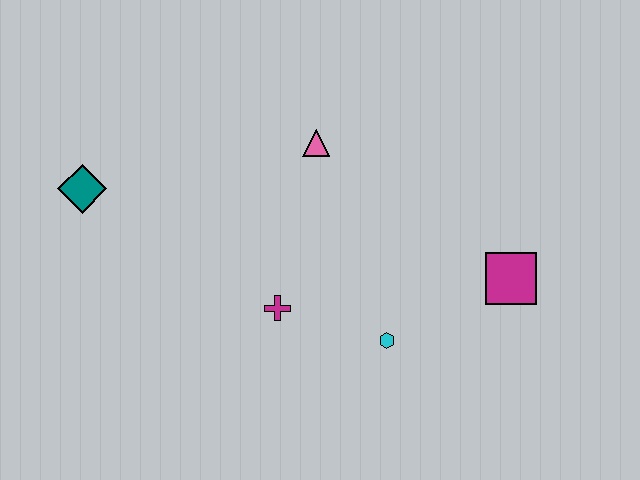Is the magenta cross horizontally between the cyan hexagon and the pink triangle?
No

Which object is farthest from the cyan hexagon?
The teal diamond is farthest from the cyan hexagon.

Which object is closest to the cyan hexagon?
The magenta cross is closest to the cyan hexagon.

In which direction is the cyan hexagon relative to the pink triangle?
The cyan hexagon is below the pink triangle.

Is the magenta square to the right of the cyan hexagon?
Yes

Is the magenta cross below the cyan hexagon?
No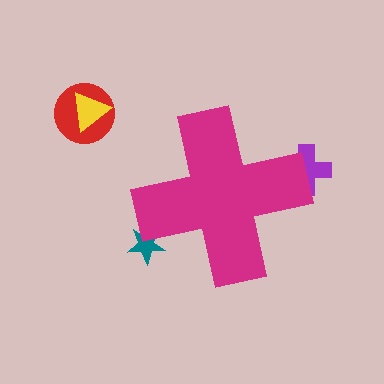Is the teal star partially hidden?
Yes, the teal star is partially hidden behind the magenta cross.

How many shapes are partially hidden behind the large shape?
2 shapes are partially hidden.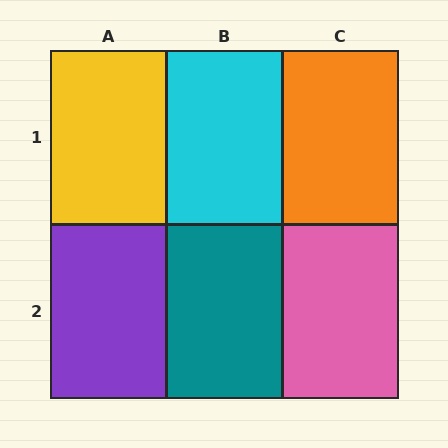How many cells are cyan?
1 cell is cyan.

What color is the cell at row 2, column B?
Teal.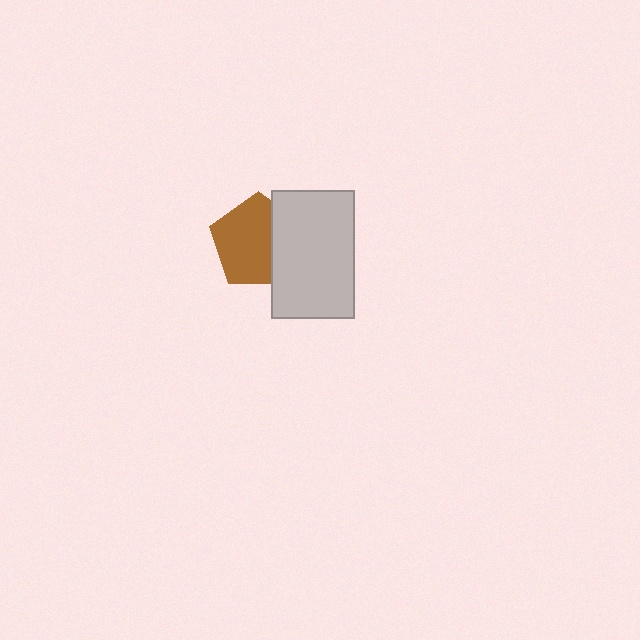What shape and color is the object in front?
The object in front is a light gray rectangle.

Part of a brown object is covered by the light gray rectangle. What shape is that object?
It is a pentagon.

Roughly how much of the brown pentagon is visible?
Most of it is visible (roughly 69%).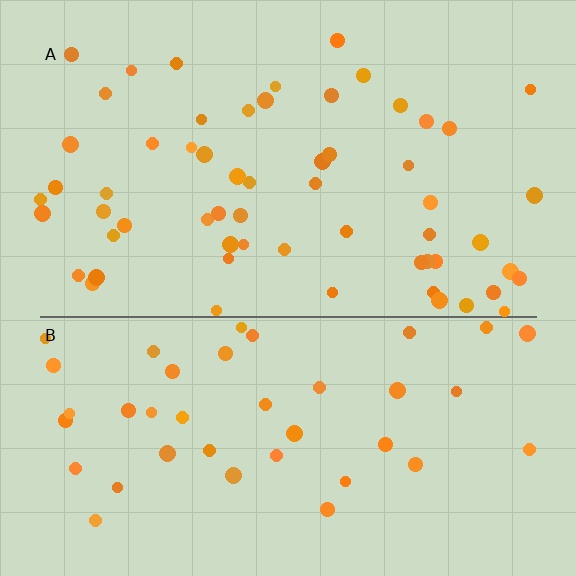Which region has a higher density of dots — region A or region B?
A (the top).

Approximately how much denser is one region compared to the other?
Approximately 1.5× — region A over region B.